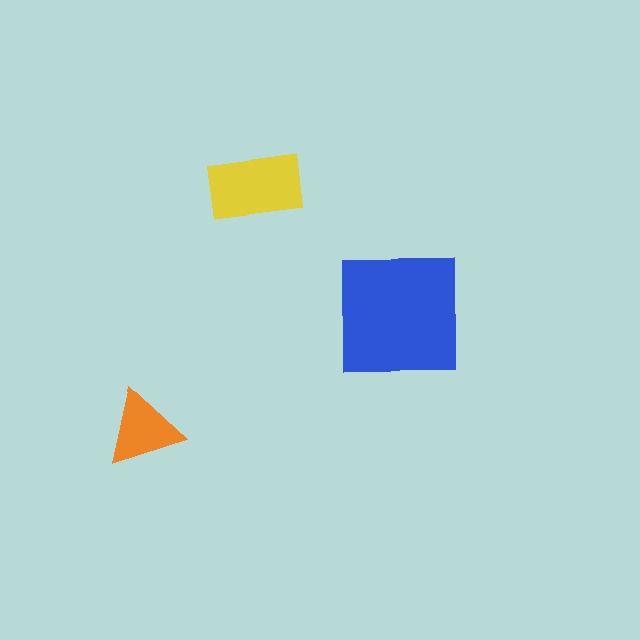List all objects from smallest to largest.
The orange triangle, the yellow rectangle, the blue square.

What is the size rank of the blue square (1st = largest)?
1st.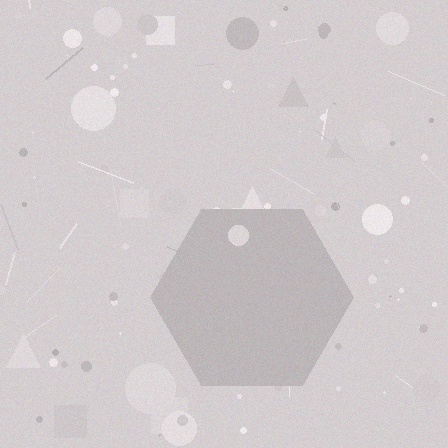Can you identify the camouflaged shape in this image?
The camouflaged shape is a hexagon.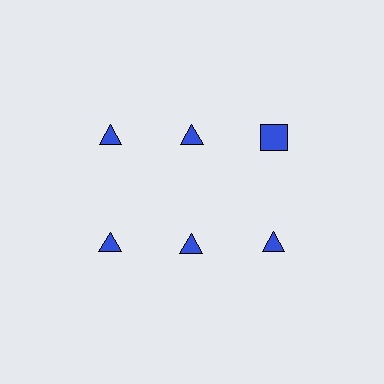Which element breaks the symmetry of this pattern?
The blue square in the top row, center column breaks the symmetry. All other shapes are blue triangles.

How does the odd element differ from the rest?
It has a different shape: square instead of triangle.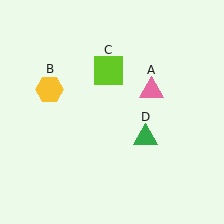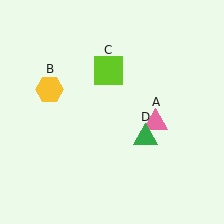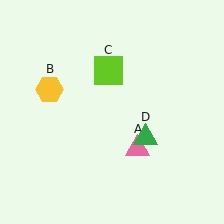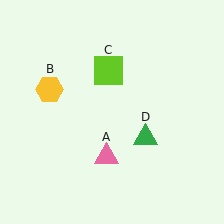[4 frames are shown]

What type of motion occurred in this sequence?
The pink triangle (object A) rotated clockwise around the center of the scene.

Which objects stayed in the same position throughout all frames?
Yellow hexagon (object B) and lime square (object C) and green triangle (object D) remained stationary.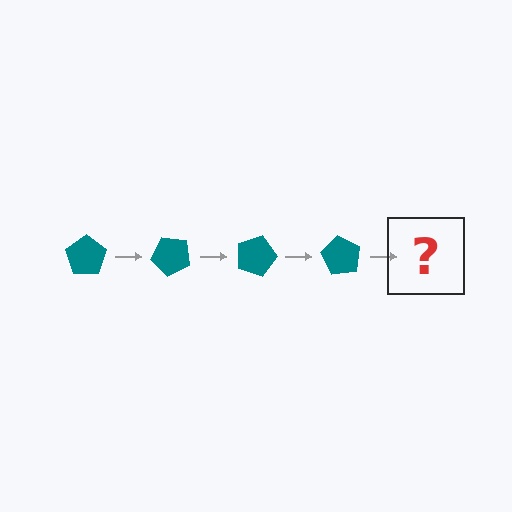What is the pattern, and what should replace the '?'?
The pattern is that the pentagon rotates 45 degrees each step. The '?' should be a teal pentagon rotated 180 degrees.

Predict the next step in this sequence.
The next step is a teal pentagon rotated 180 degrees.